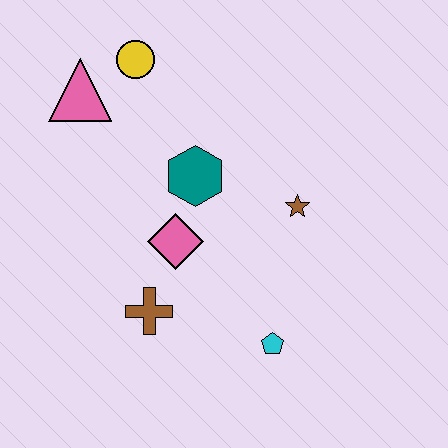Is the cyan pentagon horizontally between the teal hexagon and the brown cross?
No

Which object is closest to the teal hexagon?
The pink diamond is closest to the teal hexagon.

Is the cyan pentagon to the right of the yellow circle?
Yes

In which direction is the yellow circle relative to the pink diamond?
The yellow circle is above the pink diamond.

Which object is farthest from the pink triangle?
The cyan pentagon is farthest from the pink triangle.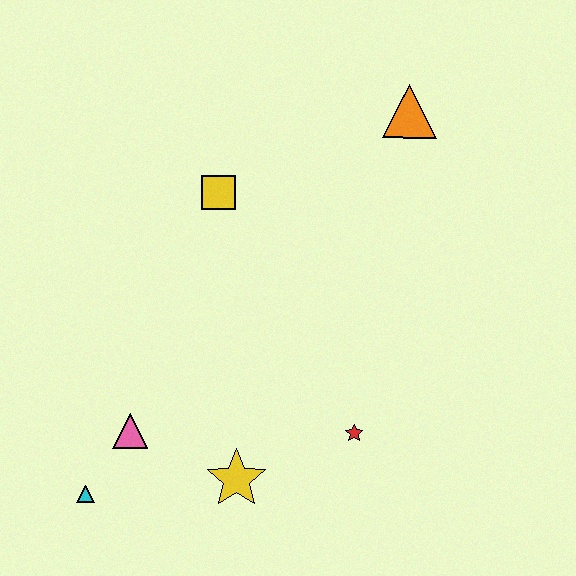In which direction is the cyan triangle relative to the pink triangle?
The cyan triangle is below the pink triangle.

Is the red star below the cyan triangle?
No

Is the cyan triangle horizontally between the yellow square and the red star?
No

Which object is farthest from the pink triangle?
The orange triangle is farthest from the pink triangle.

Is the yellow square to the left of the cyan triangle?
No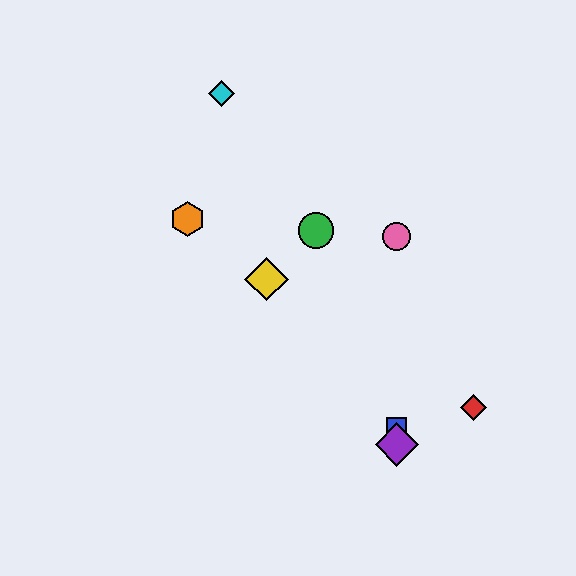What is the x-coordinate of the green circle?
The green circle is at x≈316.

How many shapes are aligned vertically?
3 shapes (the blue square, the purple diamond, the pink circle) are aligned vertically.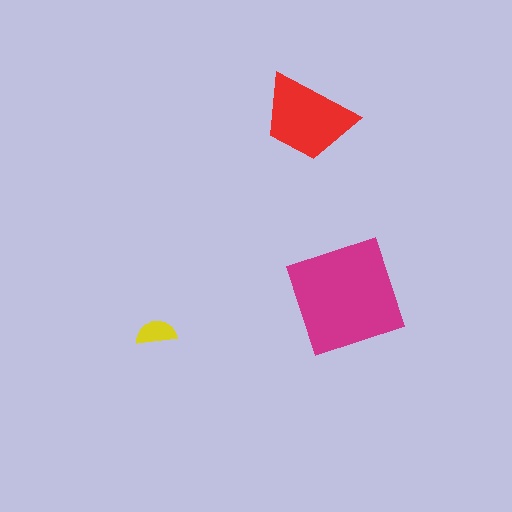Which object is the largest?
The magenta square.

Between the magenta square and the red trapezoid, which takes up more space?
The magenta square.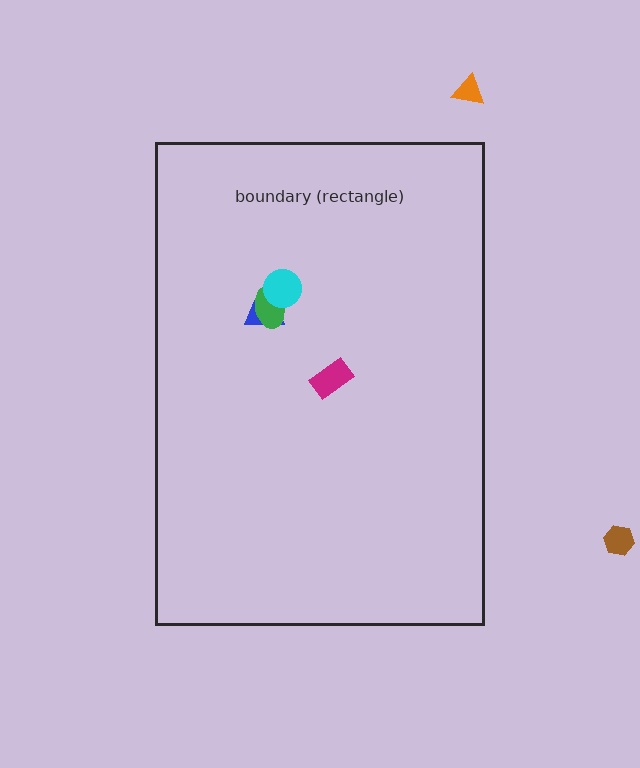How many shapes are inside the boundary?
4 inside, 2 outside.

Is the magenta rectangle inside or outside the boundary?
Inside.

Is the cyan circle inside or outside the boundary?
Inside.